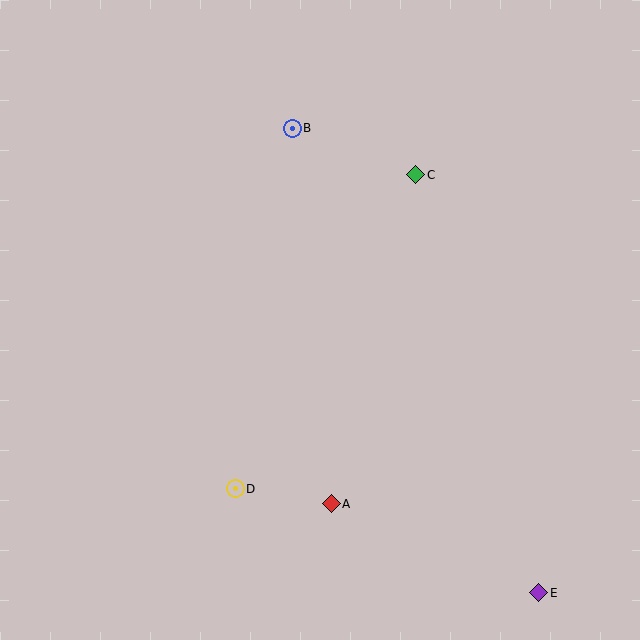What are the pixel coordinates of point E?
Point E is at (539, 593).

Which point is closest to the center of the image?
Point C at (416, 175) is closest to the center.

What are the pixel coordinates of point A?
Point A is at (331, 504).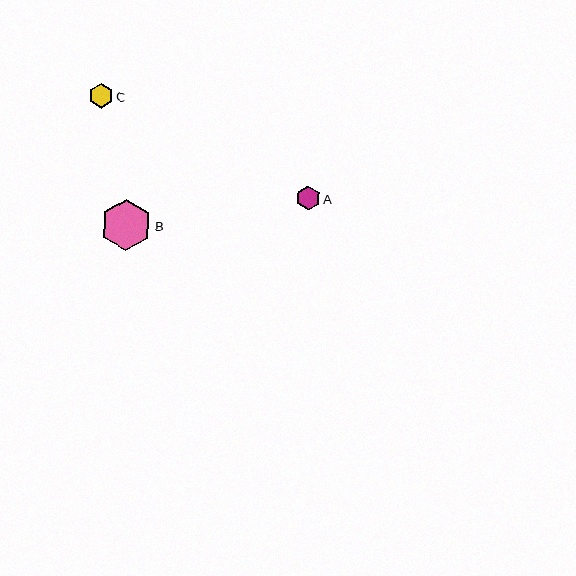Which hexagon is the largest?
Hexagon B is the largest with a size of approximately 51 pixels.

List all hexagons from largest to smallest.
From largest to smallest: B, C, A.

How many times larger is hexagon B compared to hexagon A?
Hexagon B is approximately 2.2 times the size of hexagon A.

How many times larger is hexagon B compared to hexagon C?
Hexagon B is approximately 2.1 times the size of hexagon C.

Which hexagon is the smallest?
Hexagon A is the smallest with a size of approximately 24 pixels.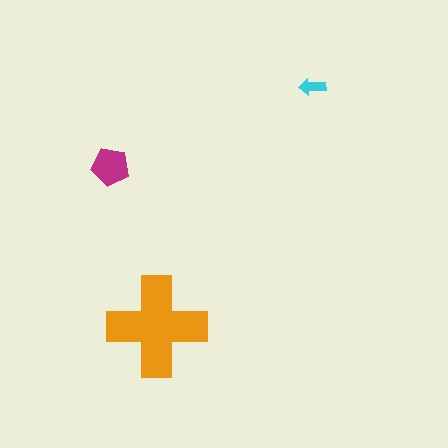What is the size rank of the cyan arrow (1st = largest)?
3rd.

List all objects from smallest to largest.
The cyan arrow, the magenta pentagon, the orange cross.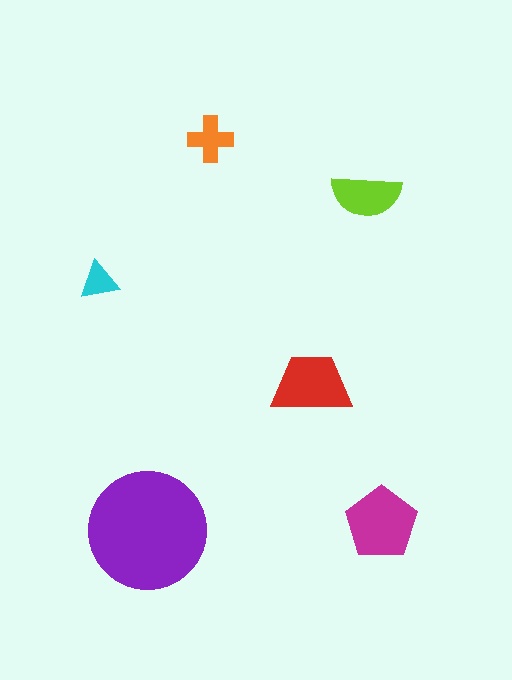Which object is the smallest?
The cyan triangle.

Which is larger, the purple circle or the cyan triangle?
The purple circle.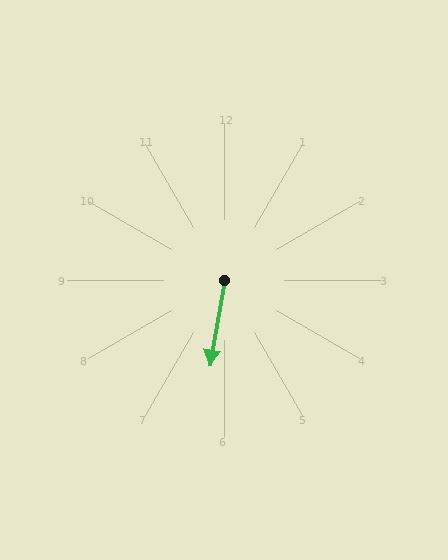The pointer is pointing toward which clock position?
Roughly 6 o'clock.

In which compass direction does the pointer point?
South.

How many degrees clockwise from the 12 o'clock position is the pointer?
Approximately 190 degrees.